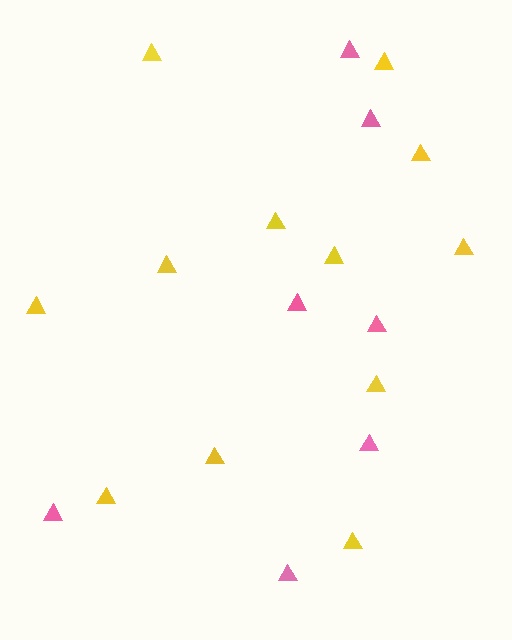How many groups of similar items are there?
There are 2 groups: one group of pink triangles (7) and one group of yellow triangles (12).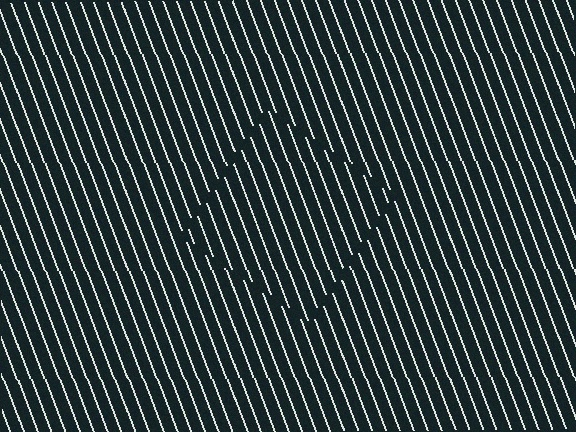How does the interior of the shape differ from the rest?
The interior of the shape contains the same grating, shifted by half a period — the contour is defined by the phase discontinuity where line-ends from the inner and outer gratings abut.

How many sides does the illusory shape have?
4 sides — the line-ends trace a square.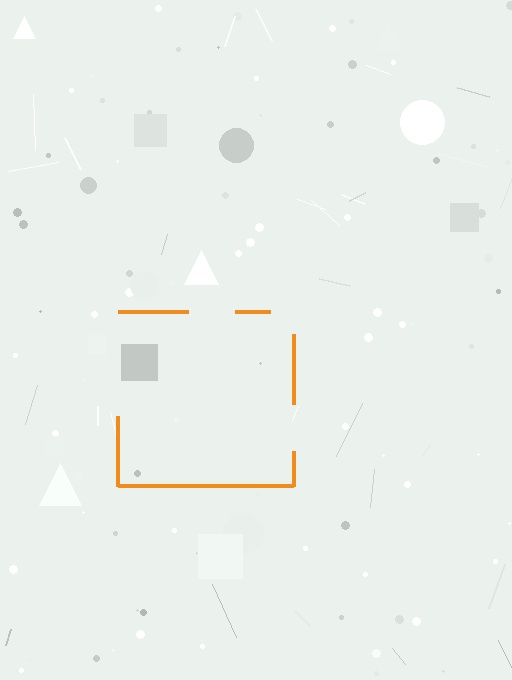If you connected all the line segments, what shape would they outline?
They would outline a square.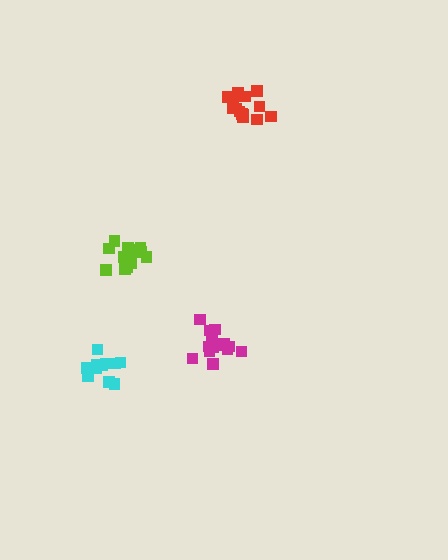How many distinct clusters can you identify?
There are 4 distinct clusters.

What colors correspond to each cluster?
The clusters are colored: red, cyan, magenta, lime.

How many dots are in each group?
Group 1: 15 dots, Group 2: 13 dots, Group 3: 15 dots, Group 4: 14 dots (57 total).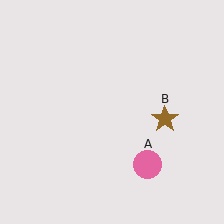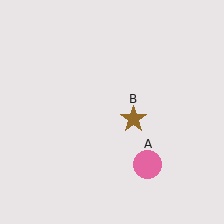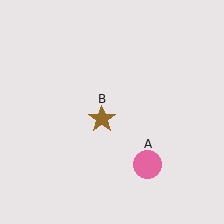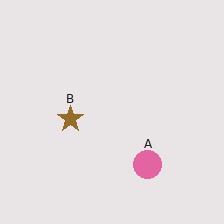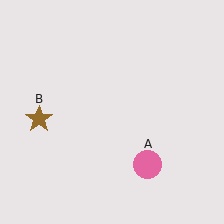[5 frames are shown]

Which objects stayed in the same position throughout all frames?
Pink circle (object A) remained stationary.